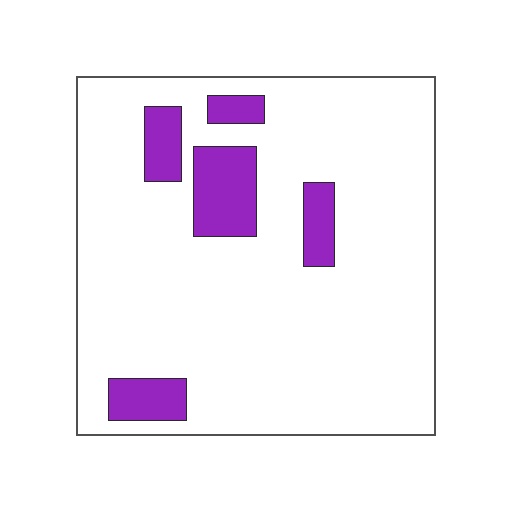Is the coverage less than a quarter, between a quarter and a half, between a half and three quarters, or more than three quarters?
Less than a quarter.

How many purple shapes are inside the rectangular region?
5.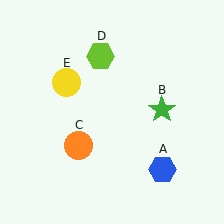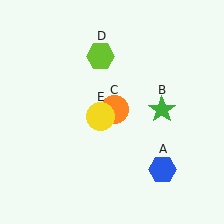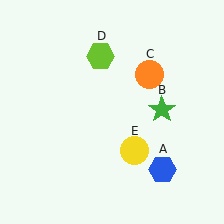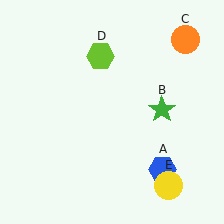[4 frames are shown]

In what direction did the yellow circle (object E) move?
The yellow circle (object E) moved down and to the right.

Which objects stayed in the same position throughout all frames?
Blue hexagon (object A) and green star (object B) and lime hexagon (object D) remained stationary.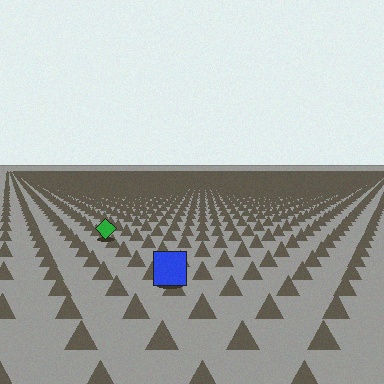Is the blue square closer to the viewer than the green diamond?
Yes. The blue square is closer — you can tell from the texture gradient: the ground texture is coarser near it.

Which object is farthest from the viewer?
The green diamond is farthest from the viewer. It appears smaller and the ground texture around it is denser.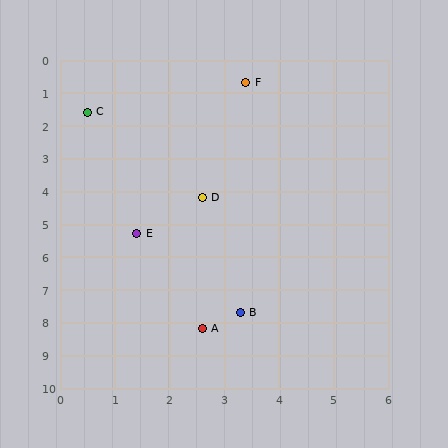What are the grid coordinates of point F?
Point F is at approximately (3.4, 0.7).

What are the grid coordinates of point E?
Point E is at approximately (1.4, 5.3).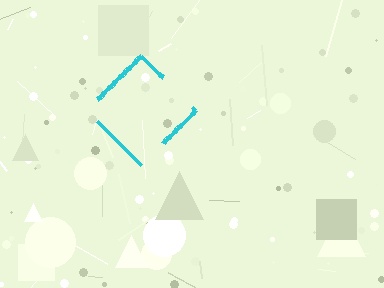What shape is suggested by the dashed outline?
The dashed outline suggests a diamond.